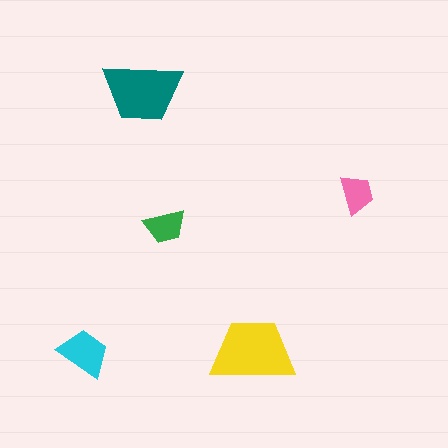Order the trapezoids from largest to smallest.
the yellow one, the teal one, the cyan one, the green one, the pink one.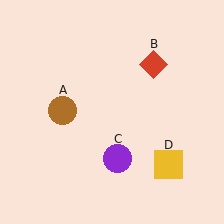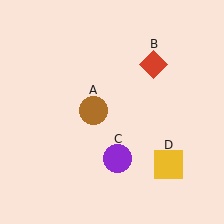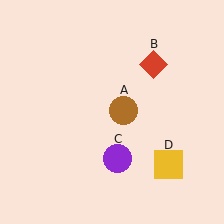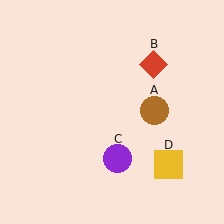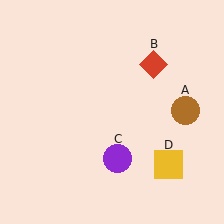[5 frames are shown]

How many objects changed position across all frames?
1 object changed position: brown circle (object A).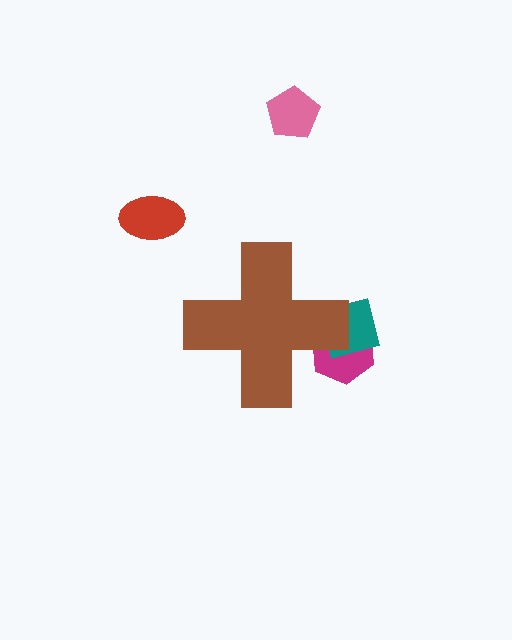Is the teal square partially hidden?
Yes, the teal square is partially hidden behind the brown cross.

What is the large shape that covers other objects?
A brown cross.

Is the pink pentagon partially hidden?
No, the pink pentagon is fully visible.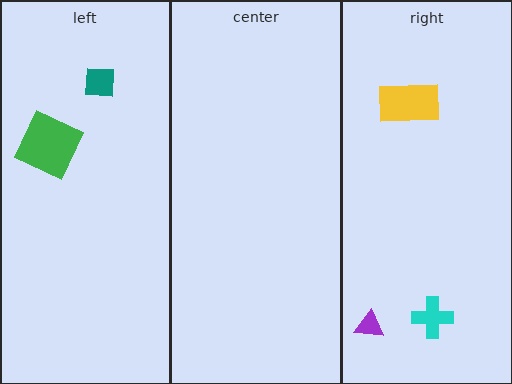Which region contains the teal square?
The left region.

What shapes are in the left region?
The teal square, the green square.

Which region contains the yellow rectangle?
The right region.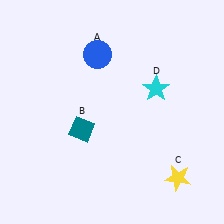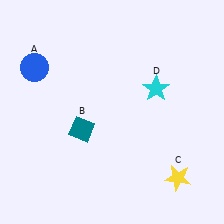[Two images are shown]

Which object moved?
The blue circle (A) moved left.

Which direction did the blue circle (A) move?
The blue circle (A) moved left.